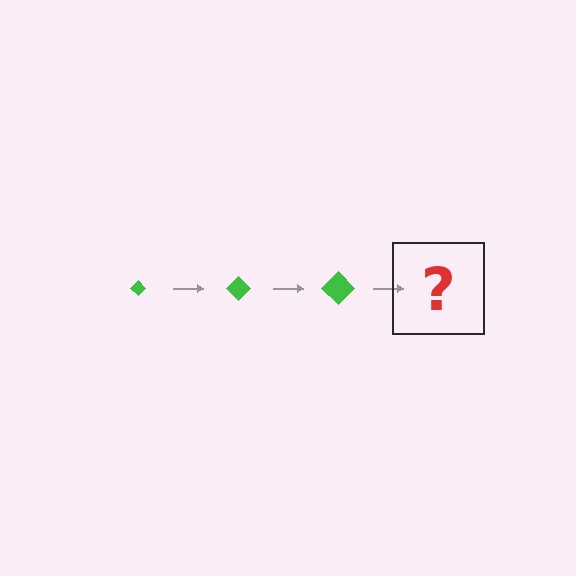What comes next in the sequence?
The next element should be a green diamond, larger than the previous one.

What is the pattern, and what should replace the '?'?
The pattern is that the diamond gets progressively larger each step. The '?' should be a green diamond, larger than the previous one.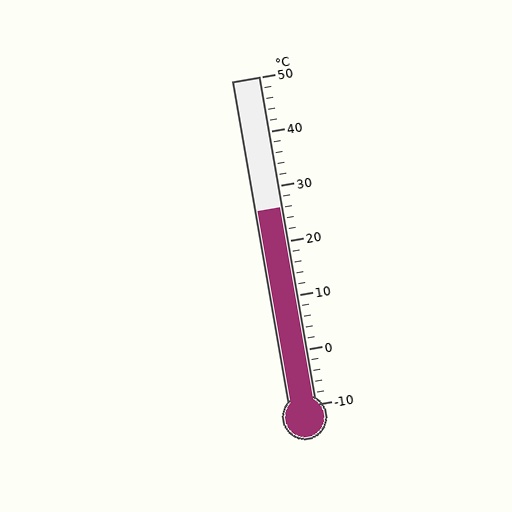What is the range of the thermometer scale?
The thermometer scale ranges from -10°C to 50°C.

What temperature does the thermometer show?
The thermometer shows approximately 26°C.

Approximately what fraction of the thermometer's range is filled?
The thermometer is filled to approximately 60% of its range.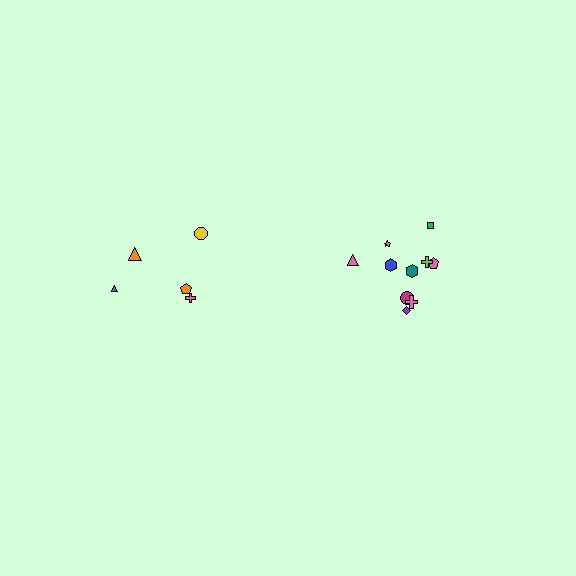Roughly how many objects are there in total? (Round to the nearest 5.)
Roughly 15 objects in total.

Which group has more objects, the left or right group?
The right group.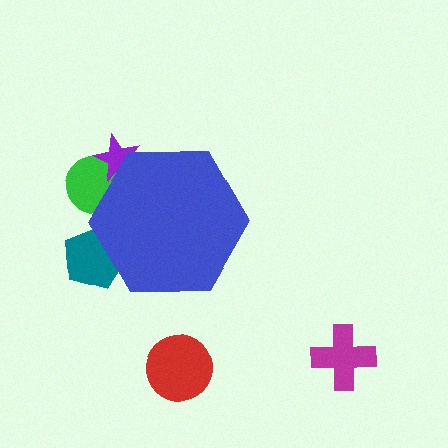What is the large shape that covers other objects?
A blue hexagon.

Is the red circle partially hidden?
No, the red circle is fully visible.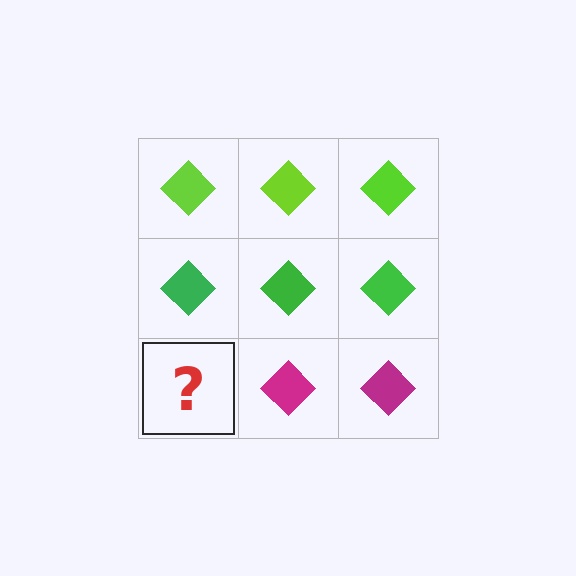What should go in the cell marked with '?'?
The missing cell should contain a magenta diamond.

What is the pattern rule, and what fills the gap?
The rule is that each row has a consistent color. The gap should be filled with a magenta diamond.